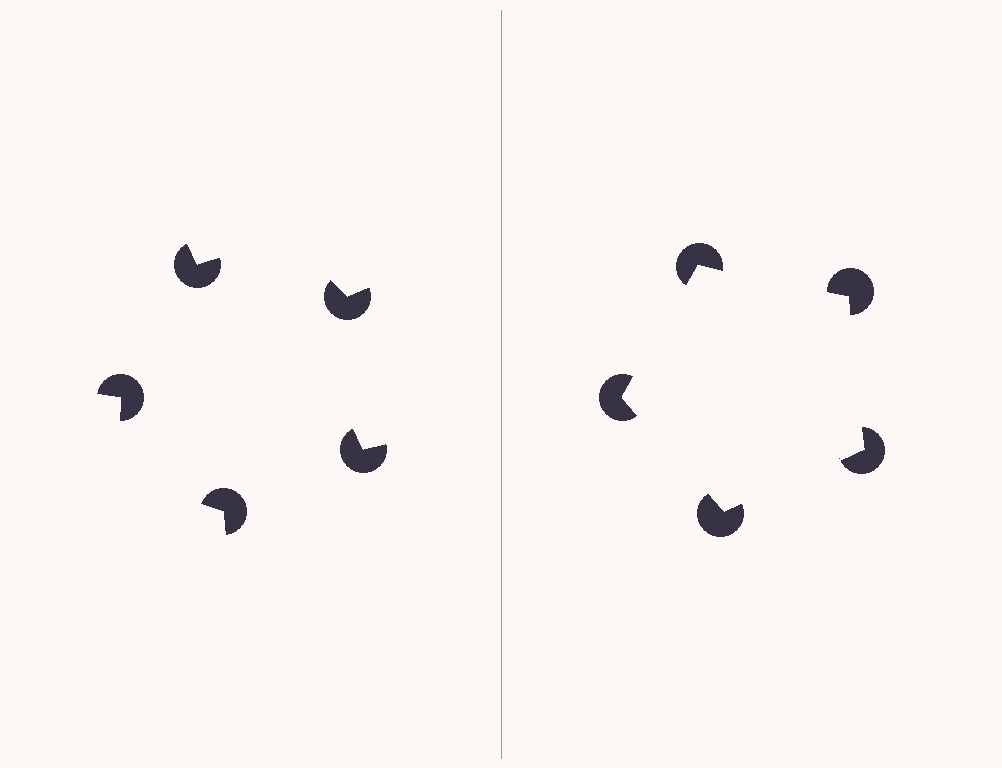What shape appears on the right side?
An illusory pentagon.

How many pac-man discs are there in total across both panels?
10 — 5 on each side.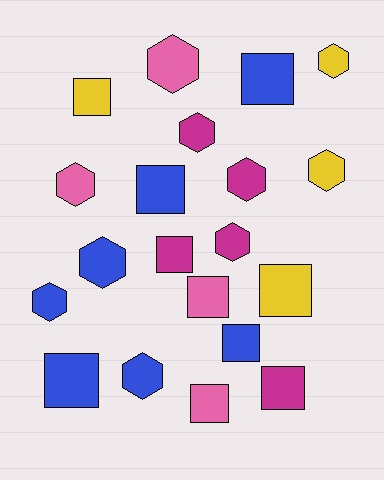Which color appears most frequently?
Blue, with 7 objects.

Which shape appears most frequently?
Square, with 10 objects.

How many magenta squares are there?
There are 2 magenta squares.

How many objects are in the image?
There are 20 objects.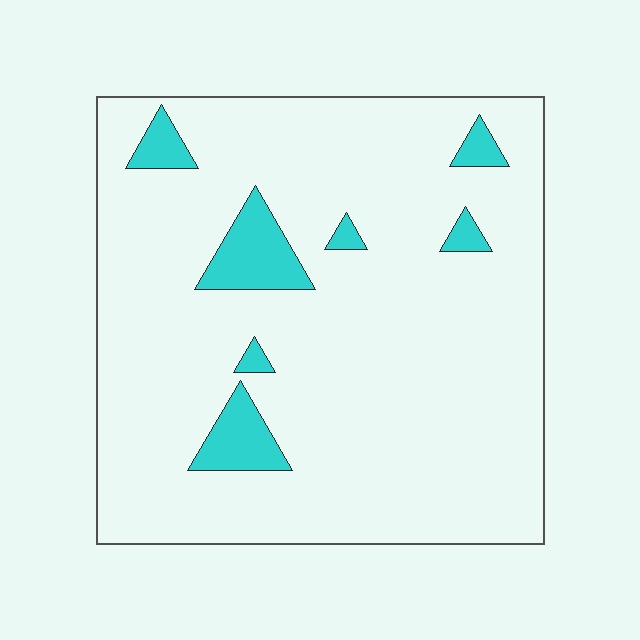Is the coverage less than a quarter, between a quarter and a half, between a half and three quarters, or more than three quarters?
Less than a quarter.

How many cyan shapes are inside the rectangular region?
7.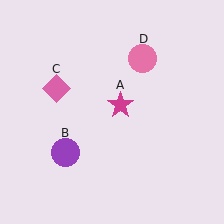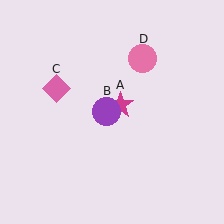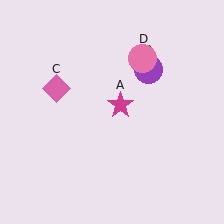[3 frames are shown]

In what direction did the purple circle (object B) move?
The purple circle (object B) moved up and to the right.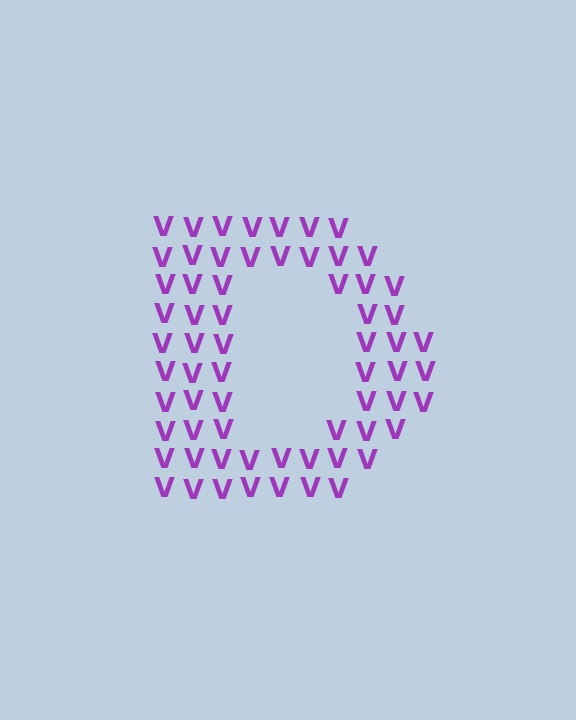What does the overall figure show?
The overall figure shows the letter D.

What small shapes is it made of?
It is made of small letter V's.